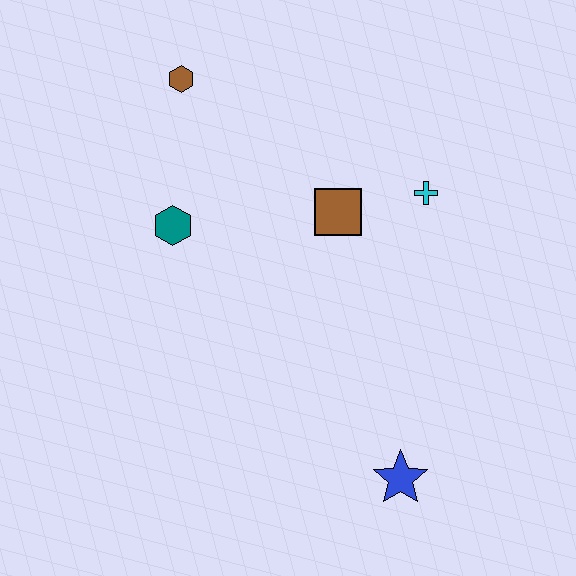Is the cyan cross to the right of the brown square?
Yes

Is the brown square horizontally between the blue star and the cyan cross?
No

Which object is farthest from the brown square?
The blue star is farthest from the brown square.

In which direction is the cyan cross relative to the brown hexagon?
The cyan cross is to the right of the brown hexagon.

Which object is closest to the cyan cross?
The brown square is closest to the cyan cross.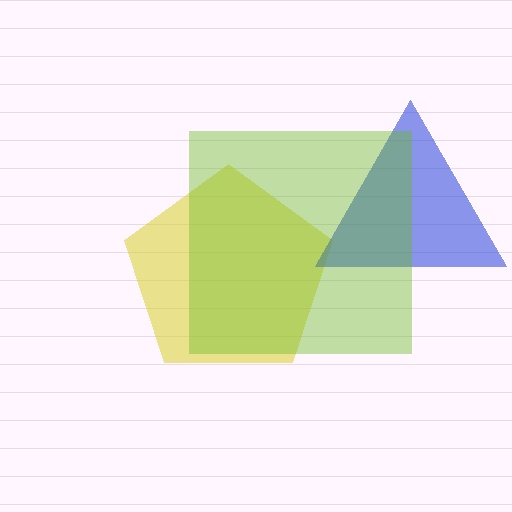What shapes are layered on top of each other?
The layered shapes are: a yellow pentagon, a blue triangle, a lime square.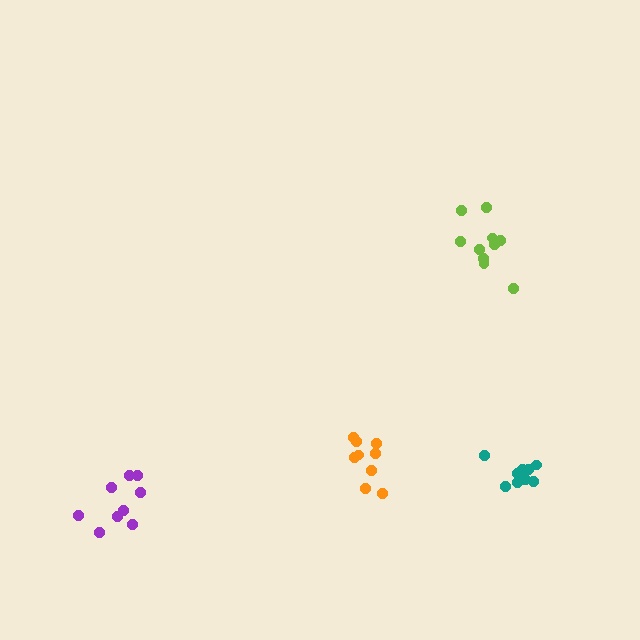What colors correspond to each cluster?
The clusters are colored: teal, lime, purple, orange.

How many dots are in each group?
Group 1: 11 dots, Group 2: 10 dots, Group 3: 9 dots, Group 4: 9 dots (39 total).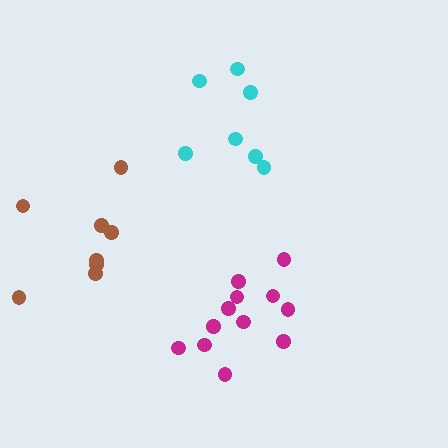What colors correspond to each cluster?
The clusters are colored: magenta, cyan, brown.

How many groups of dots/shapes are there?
There are 3 groups.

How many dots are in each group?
Group 1: 12 dots, Group 2: 7 dots, Group 3: 8 dots (27 total).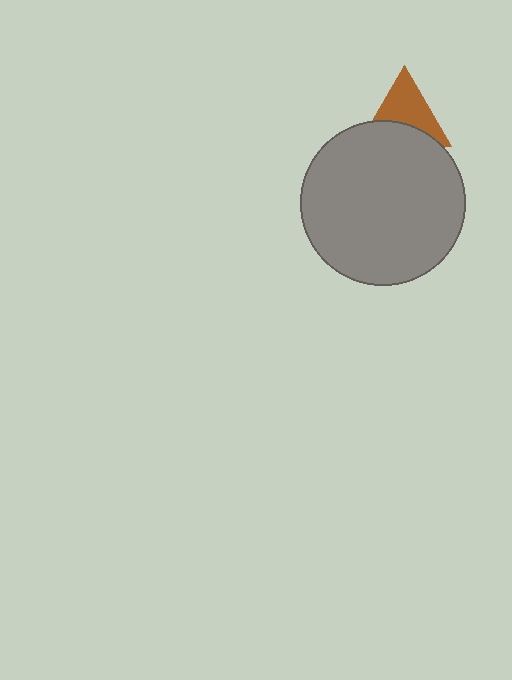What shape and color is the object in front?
The object in front is a gray circle.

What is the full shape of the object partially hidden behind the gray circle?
The partially hidden object is a brown triangle.